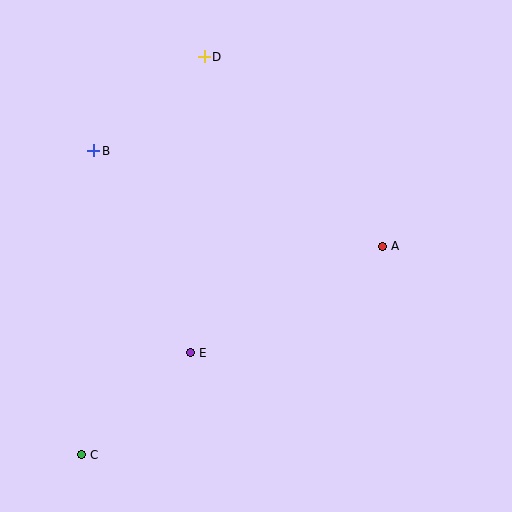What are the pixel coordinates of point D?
Point D is at (204, 57).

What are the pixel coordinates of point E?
Point E is at (191, 353).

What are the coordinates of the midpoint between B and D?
The midpoint between B and D is at (149, 104).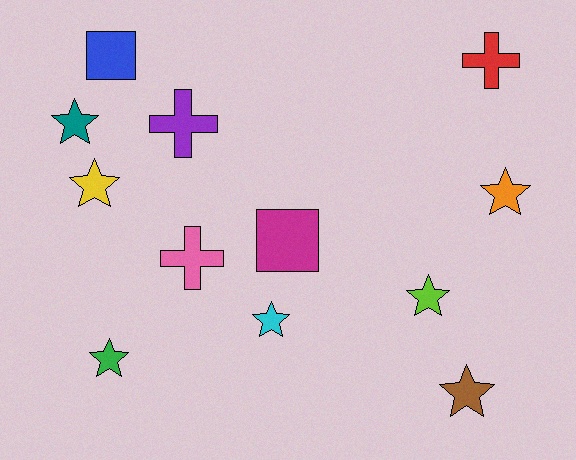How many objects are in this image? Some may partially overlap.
There are 12 objects.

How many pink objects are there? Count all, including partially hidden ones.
There is 1 pink object.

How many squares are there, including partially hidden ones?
There are 2 squares.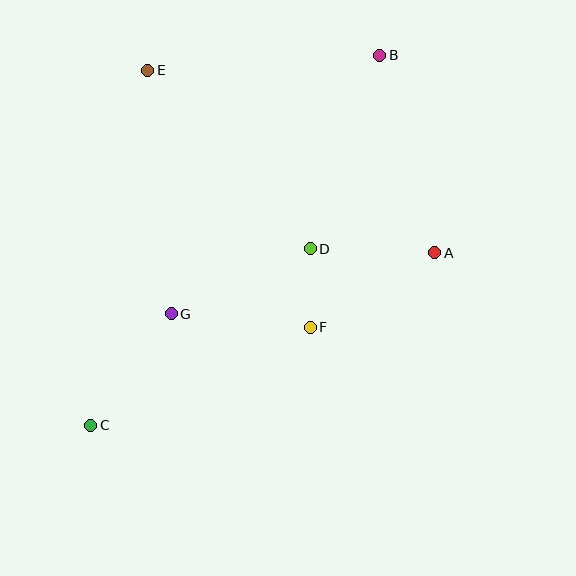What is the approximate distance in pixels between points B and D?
The distance between B and D is approximately 206 pixels.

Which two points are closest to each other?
Points D and F are closest to each other.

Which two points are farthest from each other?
Points B and C are farthest from each other.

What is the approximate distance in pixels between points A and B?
The distance between A and B is approximately 205 pixels.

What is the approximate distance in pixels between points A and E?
The distance between A and E is approximately 340 pixels.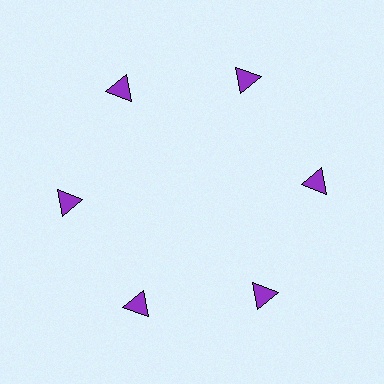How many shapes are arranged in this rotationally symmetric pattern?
There are 6 shapes, arranged in 6 groups of 1.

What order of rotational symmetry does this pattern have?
This pattern has 6-fold rotational symmetry.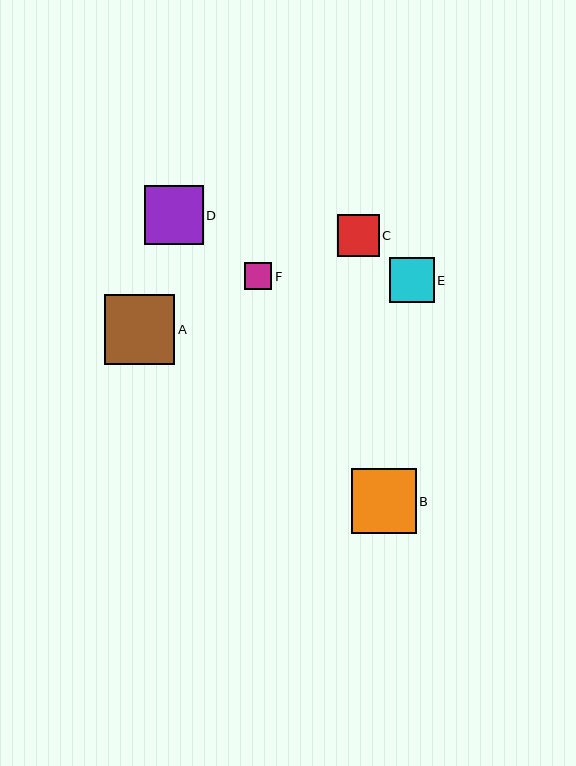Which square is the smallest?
Square F is the smallest with a size of approximately 27 pixels.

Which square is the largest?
Square A is the largest with a size of approximately 70 pixels.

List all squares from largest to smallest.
From largest to smallest: A, B, D, E, C, F.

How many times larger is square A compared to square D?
Square A is approximately 1.2 times the size of square D.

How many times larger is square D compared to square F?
Square D is approximately 2.1 times the size of square F.